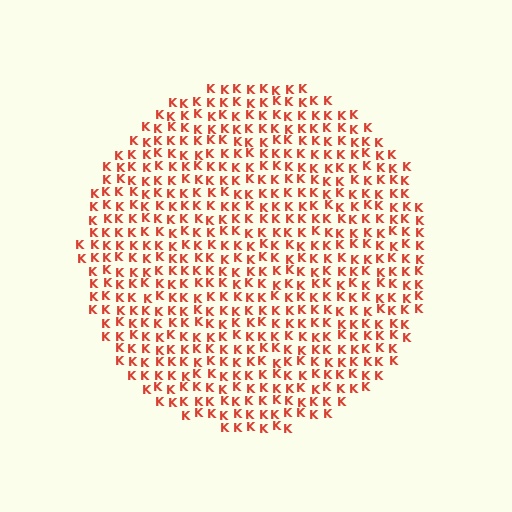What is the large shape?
The large shape is a circle.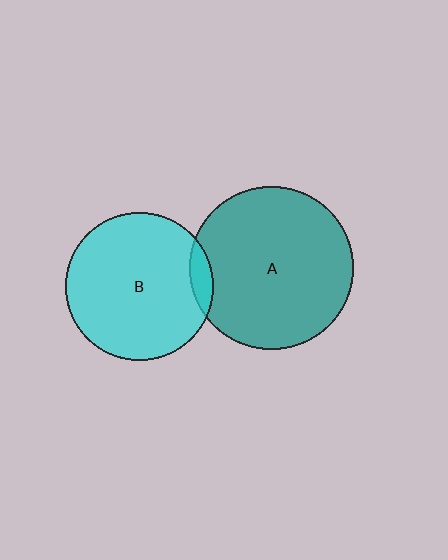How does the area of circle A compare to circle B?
Approximately 1.2 times.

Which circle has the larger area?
Circle A (teal).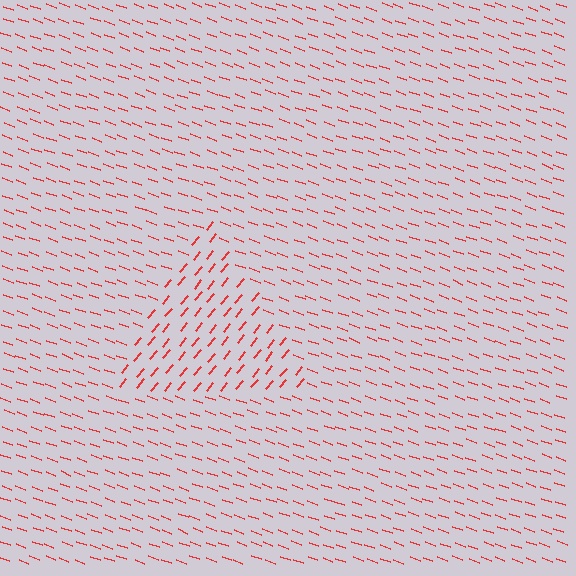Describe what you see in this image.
The image is filled with small red line segments. A triangle region in the image has lines oriented differently from the surrounding lines, creating a visible texture boundary.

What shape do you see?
I see a triangle.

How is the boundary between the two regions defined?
The boundary is defined purely by a change in line orientation (approximately 71 degrees difference). All lines are the same color and thickness.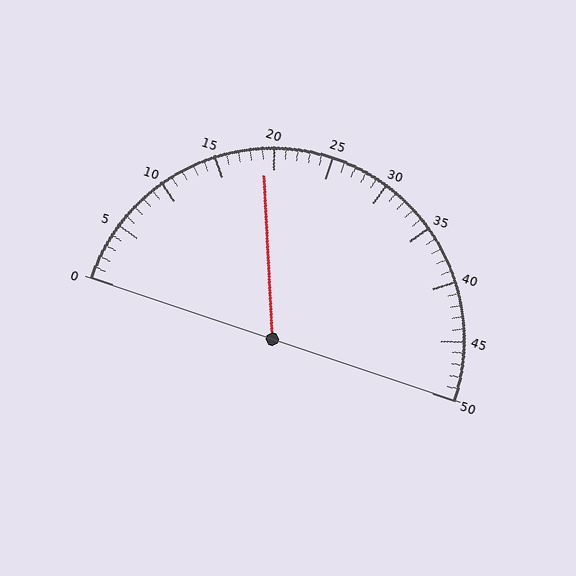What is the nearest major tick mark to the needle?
The nearest major tick mark is 20.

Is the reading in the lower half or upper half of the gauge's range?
The reading is in the lower half of the range (0 to 50).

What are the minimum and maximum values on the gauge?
The gauge ranges from 0 to 50.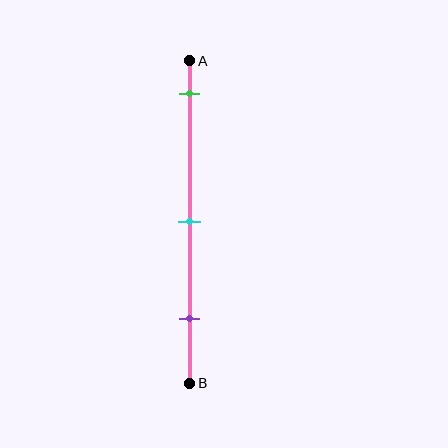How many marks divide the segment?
There are 3 marks dividing the segment.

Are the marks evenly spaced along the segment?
Yes, the marks are approximately evenly spaced.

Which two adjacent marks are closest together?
The cyan and purple marks are the closest adjacent pair.